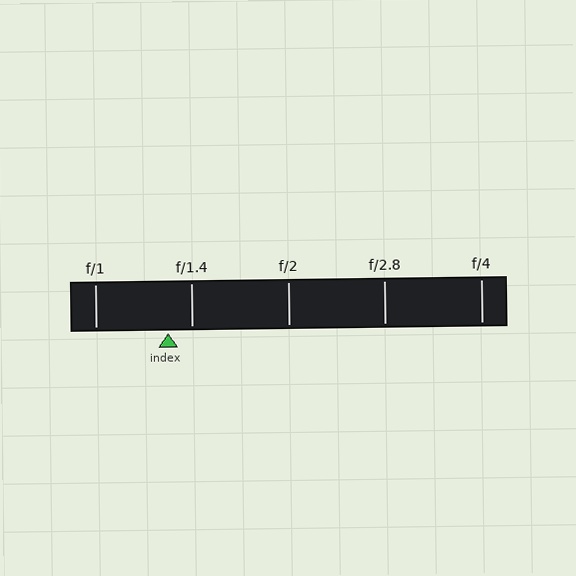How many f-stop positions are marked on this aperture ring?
There are 5 f-stop positions marked.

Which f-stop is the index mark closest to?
The index mark is closest to f/1.4.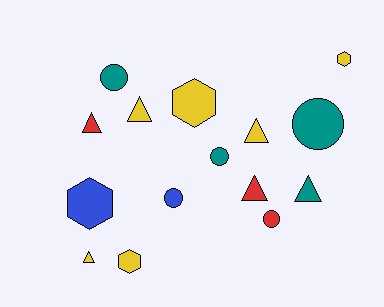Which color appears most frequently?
Yellow, with 6 objects.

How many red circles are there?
There is 1 red circle.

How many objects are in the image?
There are 15 objects.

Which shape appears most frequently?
Triangle, with 6 objects.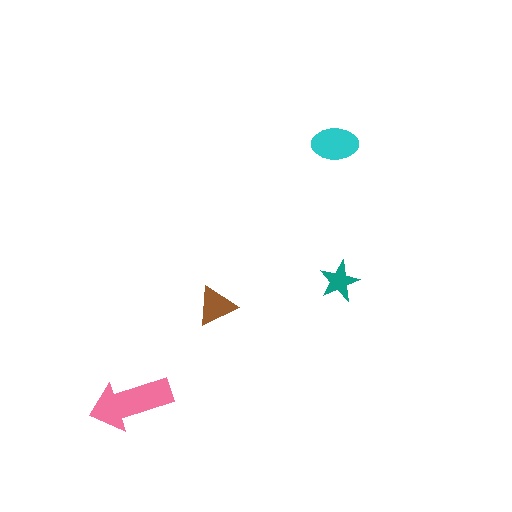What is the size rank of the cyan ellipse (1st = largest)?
2nd.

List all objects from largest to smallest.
The pink arrow, the cyan ellipse, the brown triangle, the teal star.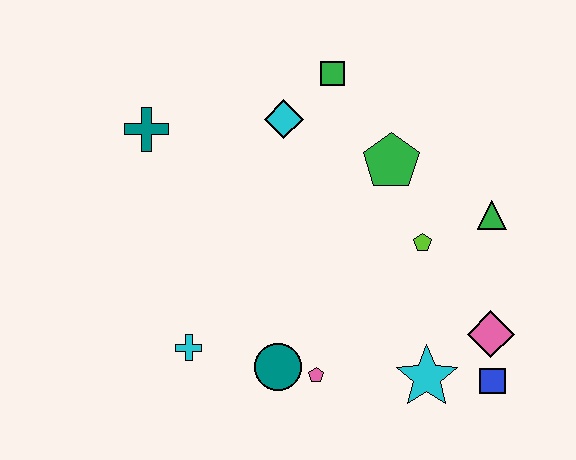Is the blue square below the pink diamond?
Yes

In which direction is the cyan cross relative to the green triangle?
The cyan cross is to the left of the green triangle.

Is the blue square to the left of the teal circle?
No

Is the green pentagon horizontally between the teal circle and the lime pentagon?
Yes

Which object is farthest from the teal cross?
The blue square is farthest from the teal cross.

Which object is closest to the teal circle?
The pink pentagon is closest to the teal circle.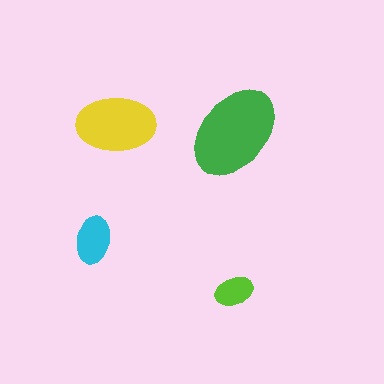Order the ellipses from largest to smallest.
the green one, the yellow one, the cyan one, the lime one.